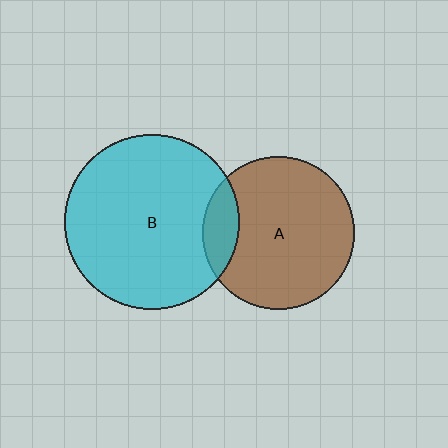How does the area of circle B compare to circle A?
Approximately 1.3 times.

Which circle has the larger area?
Circle B (cyan).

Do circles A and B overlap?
Yes.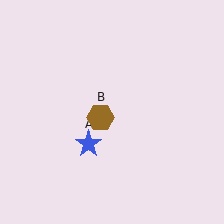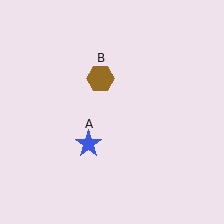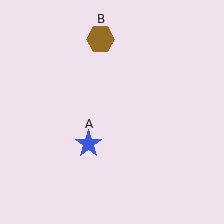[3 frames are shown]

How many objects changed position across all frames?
1 object changed position: brown hexagon (object B).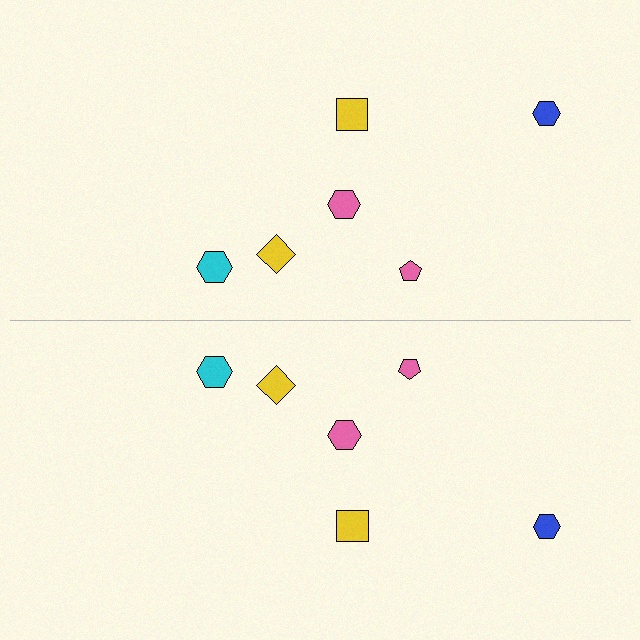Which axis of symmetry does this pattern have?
The pattern has a horizontal axis of symmetry running through the center of the image.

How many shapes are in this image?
There are 12 shapes in this image.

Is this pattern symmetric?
Yes, this pattern has bilateral (reflection) symmetry.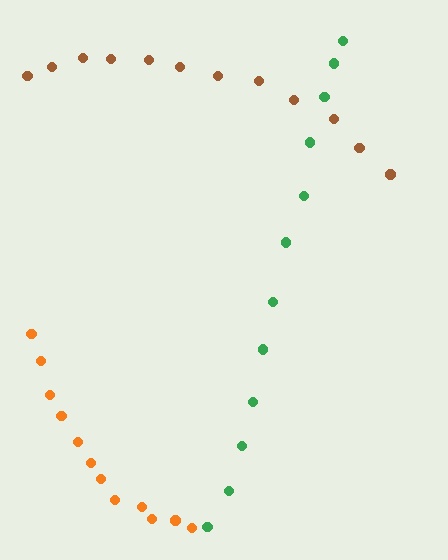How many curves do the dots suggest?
There are 3 distinct paths.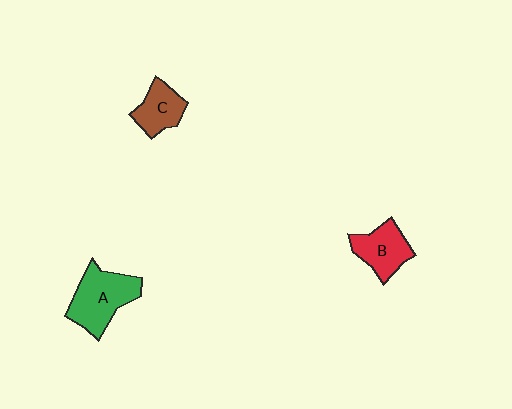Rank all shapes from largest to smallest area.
From largest to smallest: A (green), B (red), C (brown).